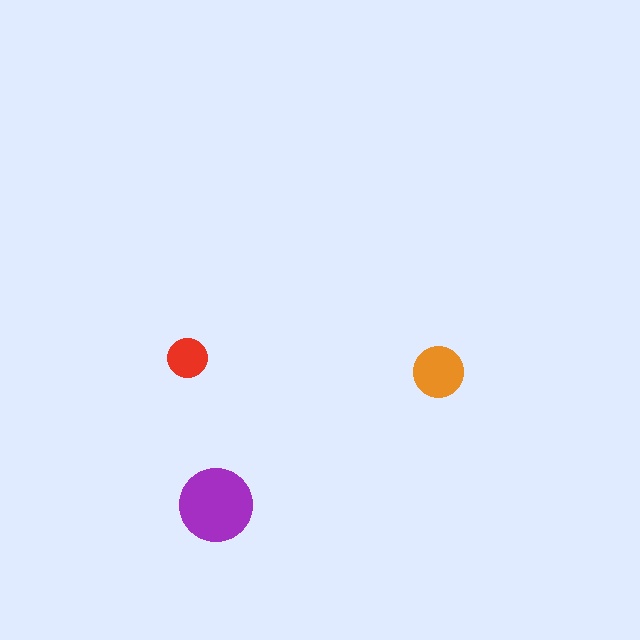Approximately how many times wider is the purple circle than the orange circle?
About 1.5 times wider.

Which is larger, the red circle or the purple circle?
The purple one.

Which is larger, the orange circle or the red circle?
The orange one.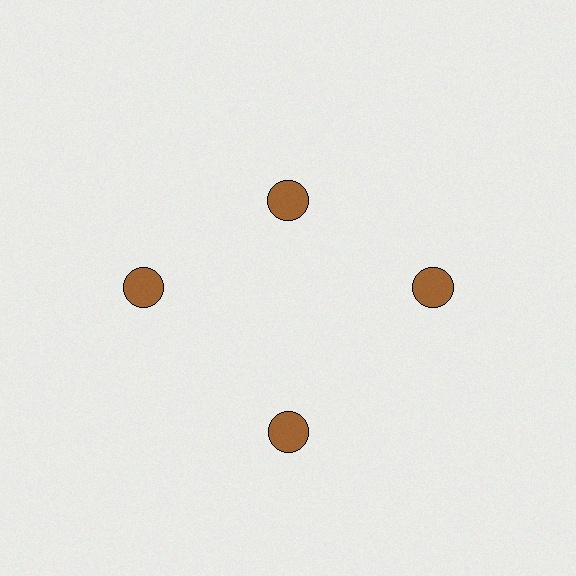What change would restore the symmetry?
The symmetry would be restored by moving it outward, back onto the ring so that all 4 circles sit at equal angles and equal distance from the center.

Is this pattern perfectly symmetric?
No. The 4 brown circles are arranged in a ring, but one element near the 12 o'clock position is pulled inward toward the center, breaking the 4-fold rotational symmetry.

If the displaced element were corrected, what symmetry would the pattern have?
It would have 4-fold rotational symmetry — the pattern would map onto itself every 90 degrees.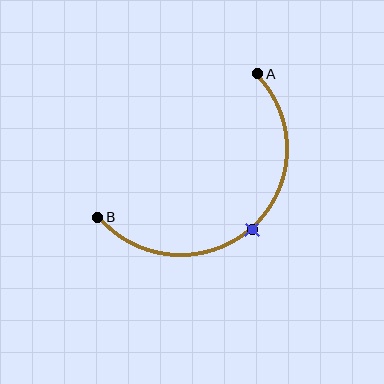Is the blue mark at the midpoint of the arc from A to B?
Yes. The blue mark lies on the arc at equal arc-length from both A and B — it is the arc midpoint.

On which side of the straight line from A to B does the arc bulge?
The arc bulges below and to the right of the straight line connecting A and B.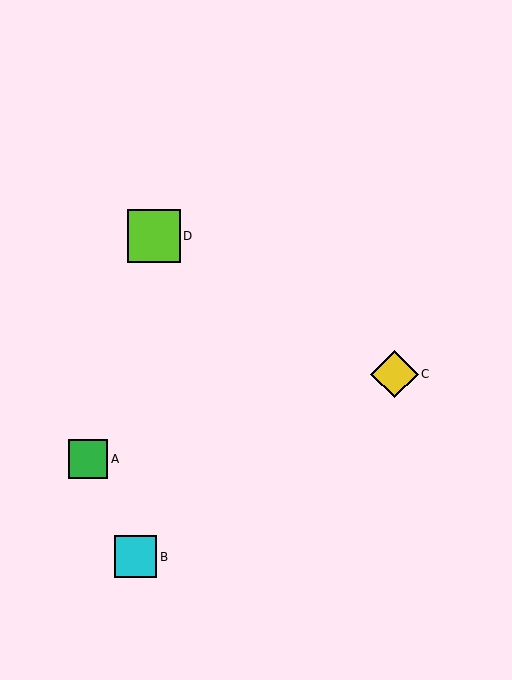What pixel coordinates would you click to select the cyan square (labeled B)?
Click at (136, 557) to select the cyan square B.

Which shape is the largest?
The lime square (labeled D) is the largest.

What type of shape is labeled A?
Shape A is a green square.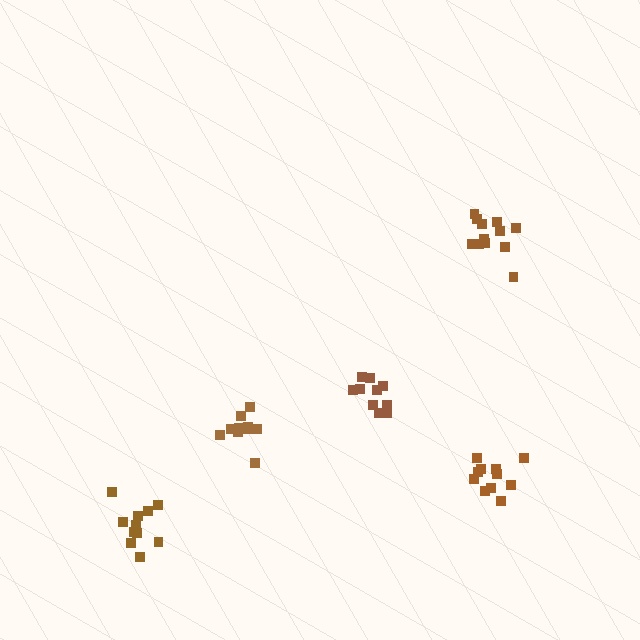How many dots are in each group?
Group 1: 10 dots, Group 2: 11 dots, Group 3: 11 dots, Group 4: 12 dots, Group 5: 10 dots (54 total).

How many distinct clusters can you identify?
There are 5 distinct clusters.